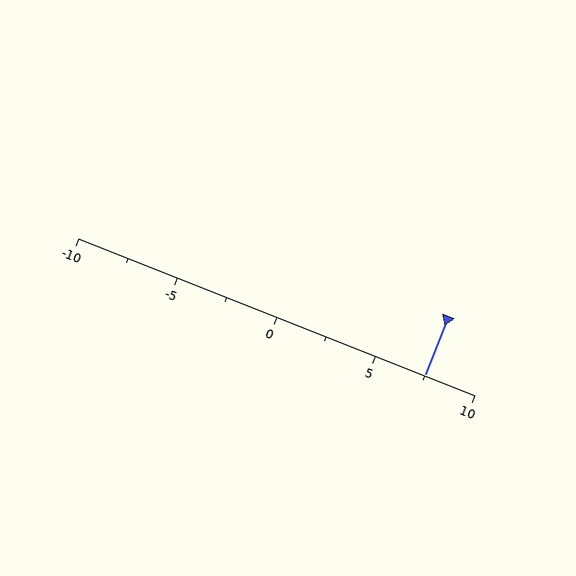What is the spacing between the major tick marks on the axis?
The major ticks are spaced 5 apart.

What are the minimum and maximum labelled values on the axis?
The axis runs from -10 to 10.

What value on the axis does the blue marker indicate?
The marker indicates approximately 7.5.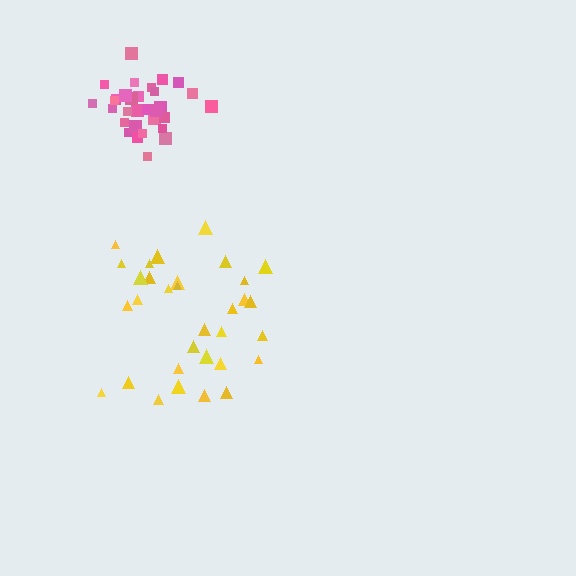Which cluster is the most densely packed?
Pink.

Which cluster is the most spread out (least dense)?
Yellow.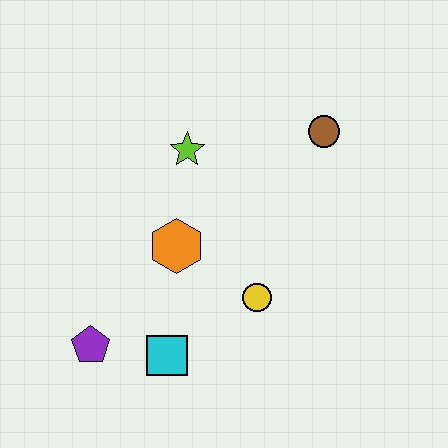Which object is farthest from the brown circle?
The purple pentagon is farthest from the brown circle.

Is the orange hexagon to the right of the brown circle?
No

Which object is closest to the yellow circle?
The orange hexagon is closest to the yellow circle.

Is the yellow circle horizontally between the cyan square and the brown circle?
Yes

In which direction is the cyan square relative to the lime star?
The cyan square is below the lime star.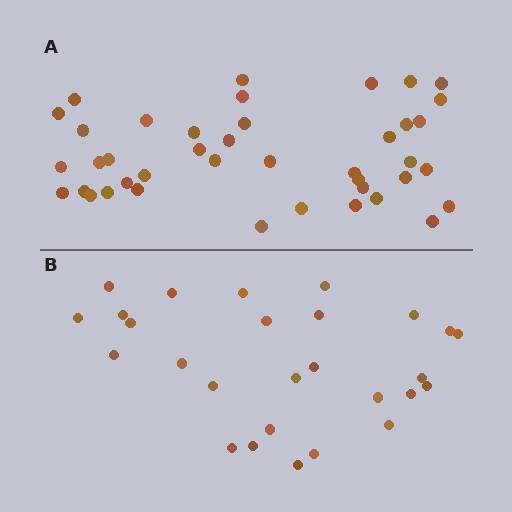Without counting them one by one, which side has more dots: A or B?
Region A (the top region) has more dots.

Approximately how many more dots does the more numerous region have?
Region A has approximately 15 more dots than region B.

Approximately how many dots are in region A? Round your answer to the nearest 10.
About 40 dots. (The exact count is 41, which rounds to 40.)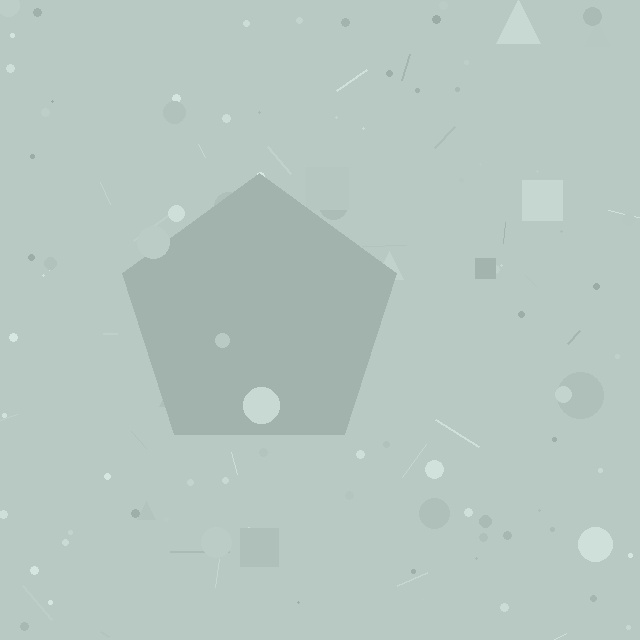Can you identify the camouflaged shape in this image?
The camouflaged shape is a pentagon.